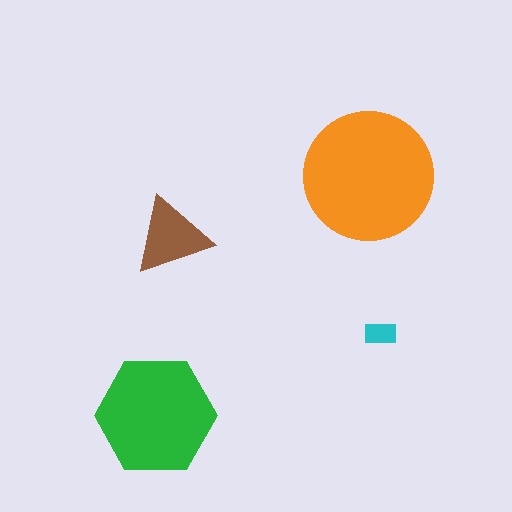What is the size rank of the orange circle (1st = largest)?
1st.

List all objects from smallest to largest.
The cyan rectangle, the brown triangle, the green hexagon, the orange circle.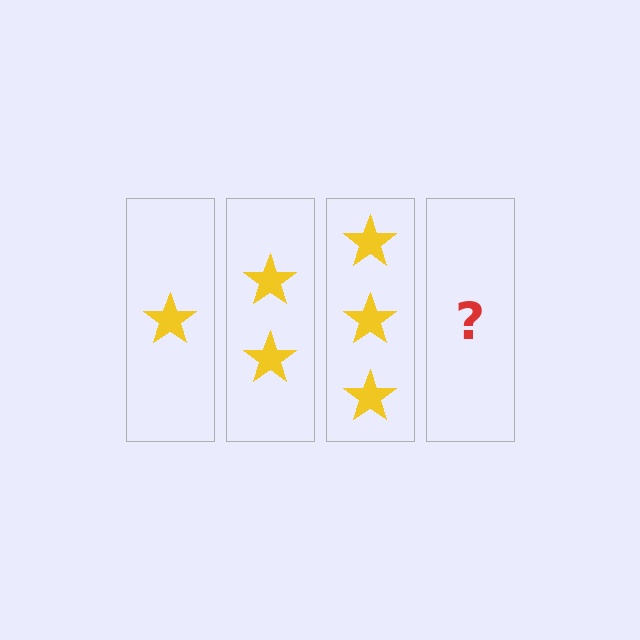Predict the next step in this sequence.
The next step is 4 stars.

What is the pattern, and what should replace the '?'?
The pattern is that each step adds one more star. The '?' should be 4 stars.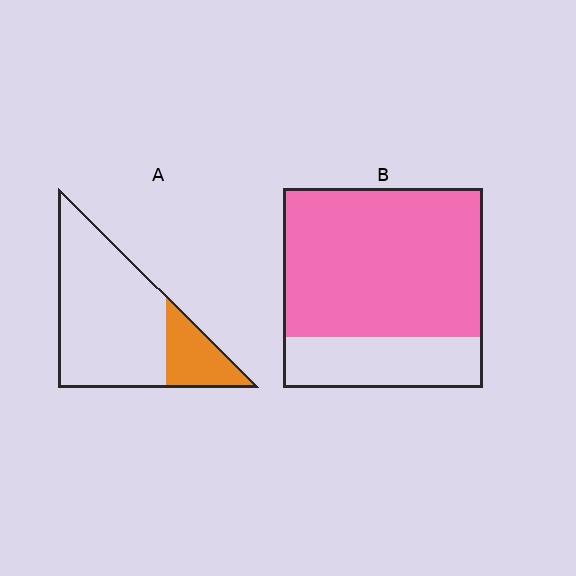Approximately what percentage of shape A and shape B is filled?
A is approximately 20% and B is approximately 75%.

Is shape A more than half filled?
No.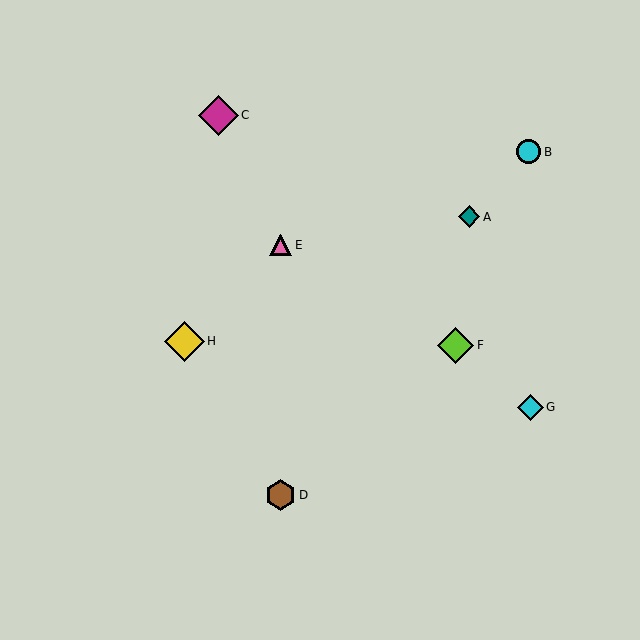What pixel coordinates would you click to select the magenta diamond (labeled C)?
Click at (218, 115) to select the magenta diamond C.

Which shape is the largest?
The magenta diamond (labeled C) is the largest.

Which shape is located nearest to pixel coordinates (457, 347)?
The lime diamond (labeled F) at (456, 345) is nearest to that location.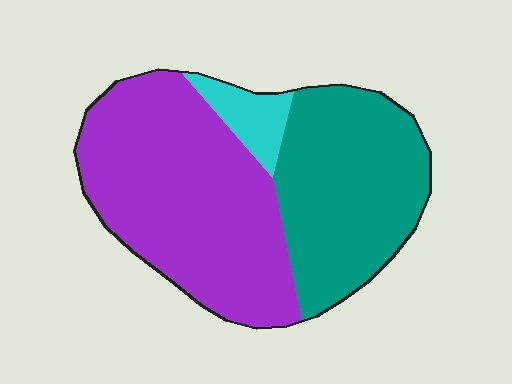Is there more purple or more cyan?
Purple.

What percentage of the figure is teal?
Teal takes up between a quarter and a half of the figure.